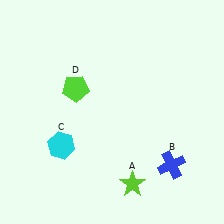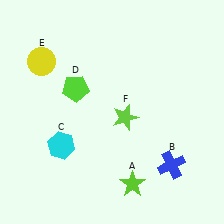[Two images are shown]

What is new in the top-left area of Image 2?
A yellow circle (E) was added in the top-left area of Image 2.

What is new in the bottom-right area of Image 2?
A lime star (F) was added in the bottom-right area of Image 2.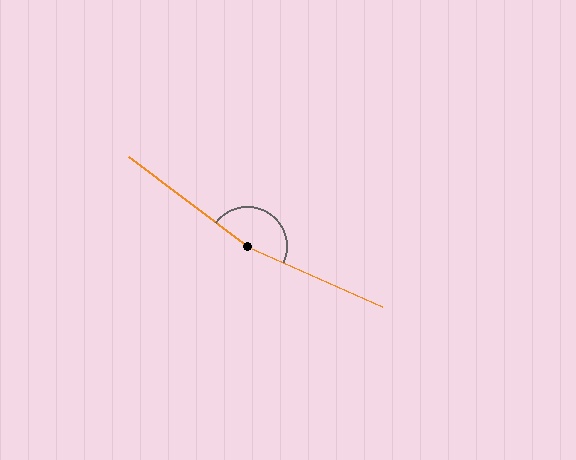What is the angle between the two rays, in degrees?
Approximately 167 degrees.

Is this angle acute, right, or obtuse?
It is obtuse.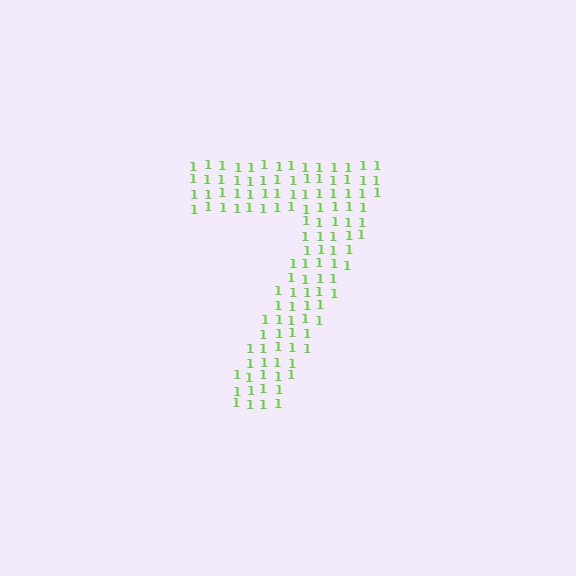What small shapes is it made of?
It is made of small digit 1's.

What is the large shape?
The large shape is the digit 7.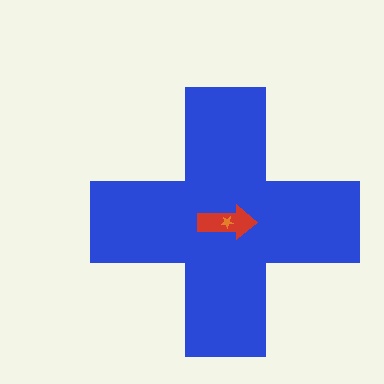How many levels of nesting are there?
3.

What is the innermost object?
The orange star.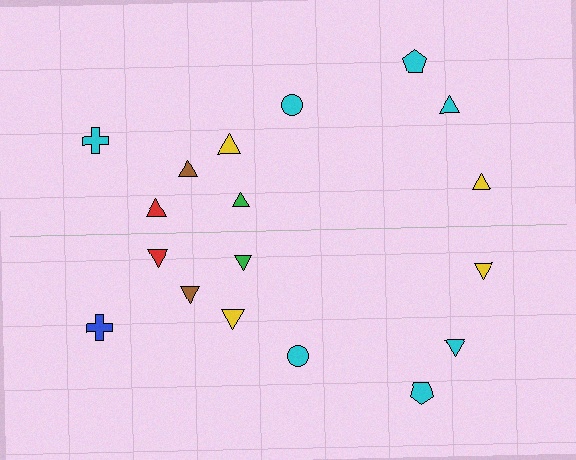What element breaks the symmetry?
The blue cross on the bottom side breaks the symmetry — its mirror counterpart is cyan.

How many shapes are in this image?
There are 18 shapes in this image.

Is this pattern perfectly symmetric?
No, the pattern is not perfectly symmetric. The blue cross on the bottom side breaks the symmetry — its mirror counterpart is cyan.